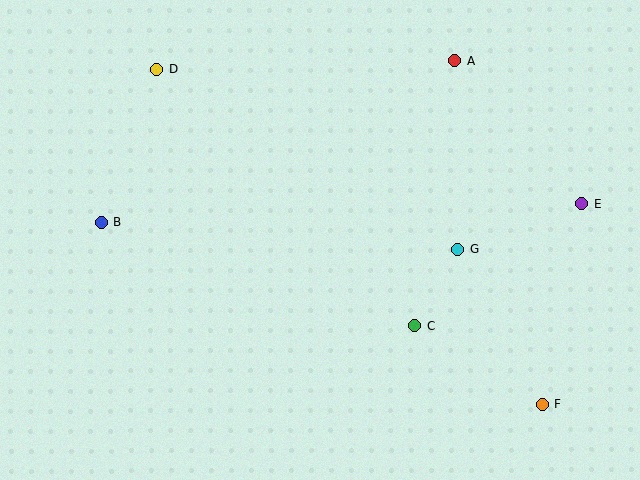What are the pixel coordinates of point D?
Point D is at (156, 70).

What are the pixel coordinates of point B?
Point B is at (101, 222).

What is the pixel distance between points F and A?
The distance between F and A is 355 pixels.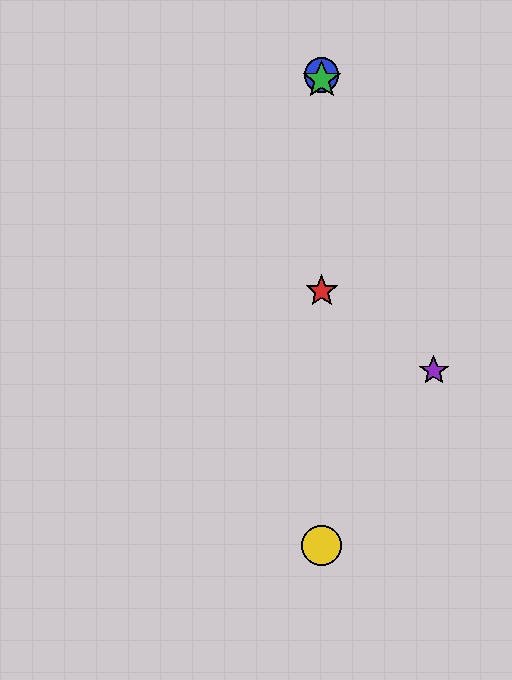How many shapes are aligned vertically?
4 shapes (the red star, the blue circle, the green star, the yellow circle) are aligned vertically.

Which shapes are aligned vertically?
The red star, the blue circle, the green star, the yellow circle are aligned vertically.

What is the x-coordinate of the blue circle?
The blue circle is at x≈322.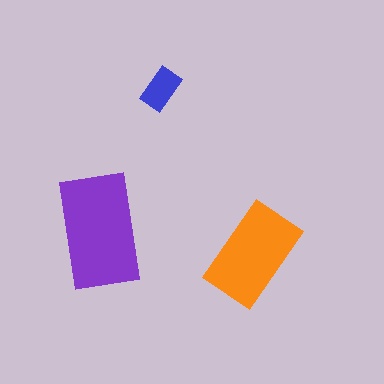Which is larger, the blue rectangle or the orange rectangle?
The orange one.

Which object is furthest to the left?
The purple rectangle is leftmost.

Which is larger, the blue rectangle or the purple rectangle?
The purple one.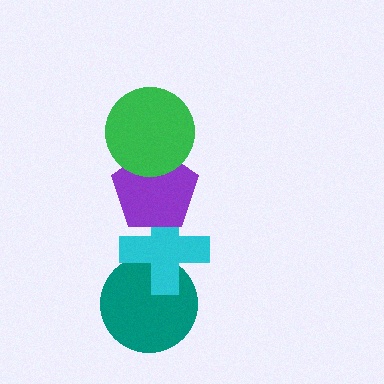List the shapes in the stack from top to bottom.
From top to bottom: the green circle, the purple pentagon, the cyan cross, the teal circle.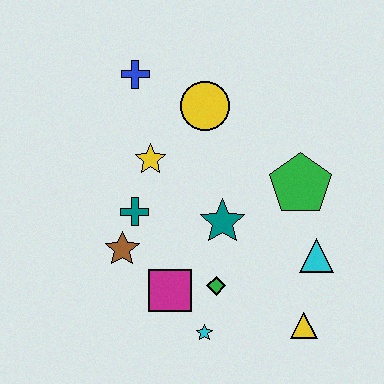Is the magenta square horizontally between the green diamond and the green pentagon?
No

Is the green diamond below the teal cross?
Yes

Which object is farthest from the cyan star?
The blue cross is farthest from the cyan star.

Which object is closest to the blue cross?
The yellow circle is closest to the blue cross.